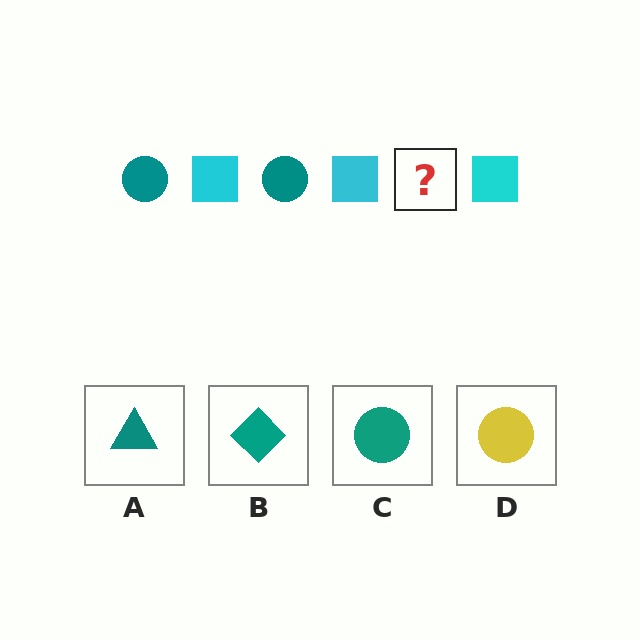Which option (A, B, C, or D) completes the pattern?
C.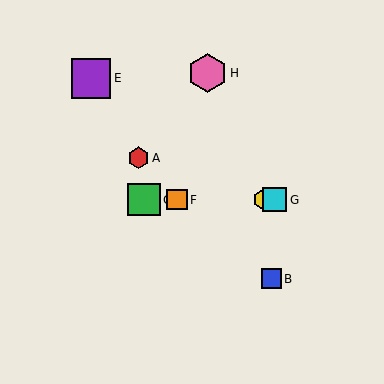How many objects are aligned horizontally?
4 objects (C, D, F, G) are aligned horizontally.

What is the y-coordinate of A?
Object A is at y≈158.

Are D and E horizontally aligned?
No, D is at y≈200 and E is at y≈78.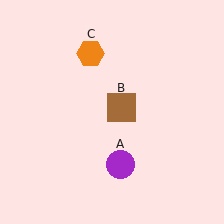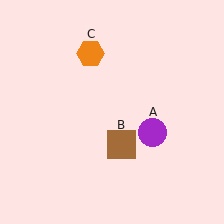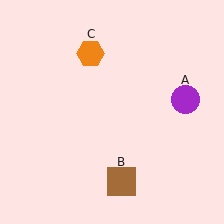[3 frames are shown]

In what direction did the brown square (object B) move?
The brown square (object B) moved down.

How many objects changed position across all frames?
2 objects changed position: purple circle (object A), brown square (object B).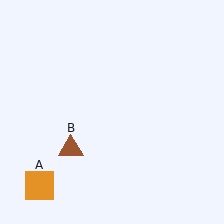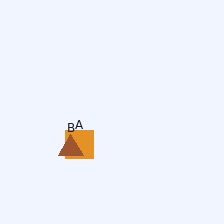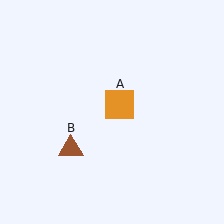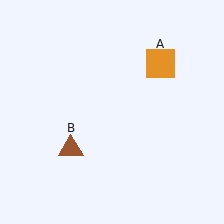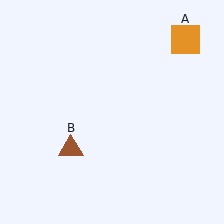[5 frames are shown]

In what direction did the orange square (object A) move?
The orange square (object A) moved up and to the right.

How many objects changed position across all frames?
1 object changed position: orange square (object A).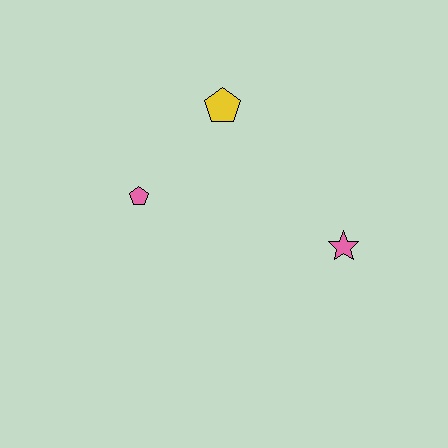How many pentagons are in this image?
There are 2 pentagons.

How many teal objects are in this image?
There are no teal objects.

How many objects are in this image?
There are 3 objects.